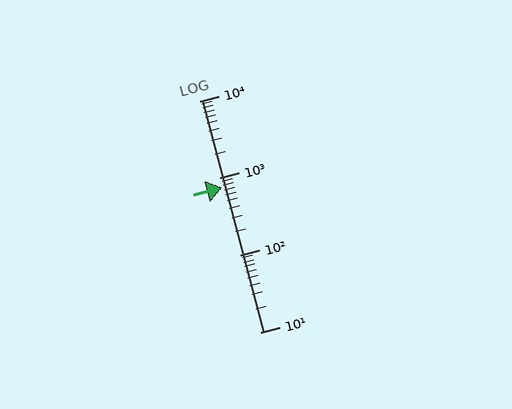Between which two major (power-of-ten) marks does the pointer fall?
The pointer is between 100 and 1000.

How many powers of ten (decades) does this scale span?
The scale spans 3 decades, from 10 to 10000.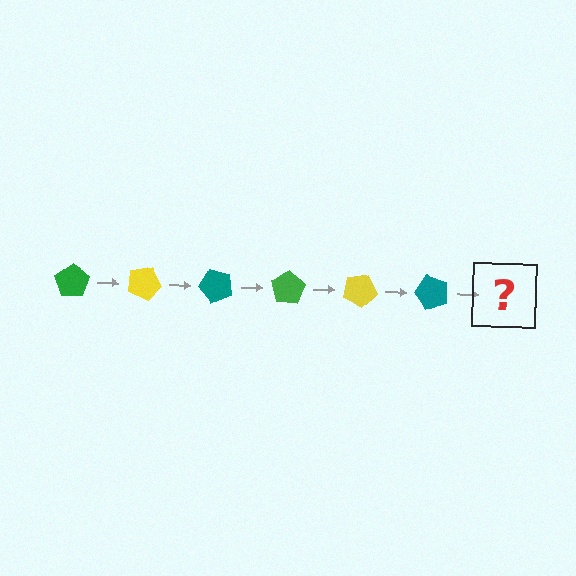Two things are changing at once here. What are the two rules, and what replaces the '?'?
The two rules are that it rotates 25 degrees each step and the color cycles through green, yellow, and teal. The '?' should be a green pentagon, rotated 150 degrees from the start.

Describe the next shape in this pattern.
It should be a green pentagon, rotated 150 degrees from the start.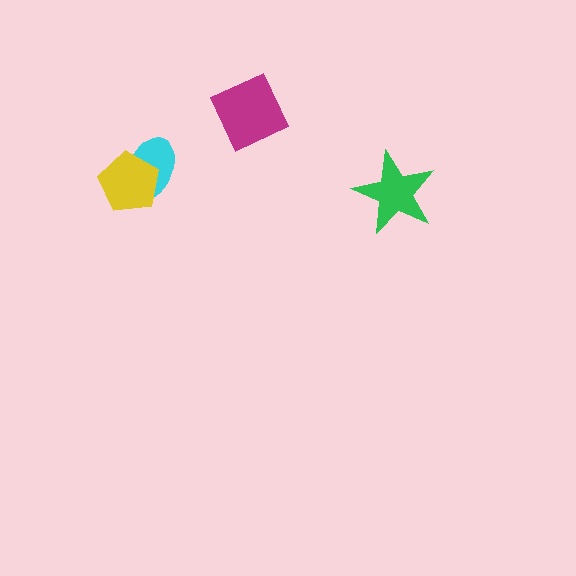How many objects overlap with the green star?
0 objects overlap with the green star.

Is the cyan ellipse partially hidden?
Yes, it is partially covered by another shape.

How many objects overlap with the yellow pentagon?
1 object overlaps with the yellow pentagon.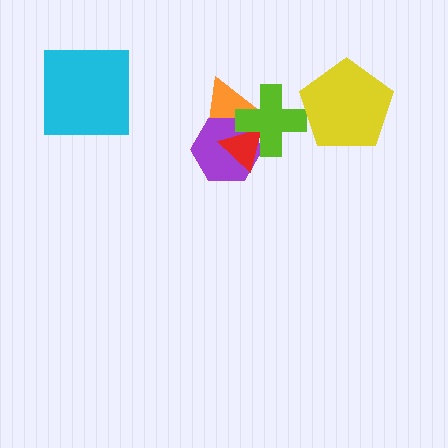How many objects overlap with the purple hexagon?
3 objects overlap with the purple hexagon.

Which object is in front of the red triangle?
The lime cross is in front of the red triangle.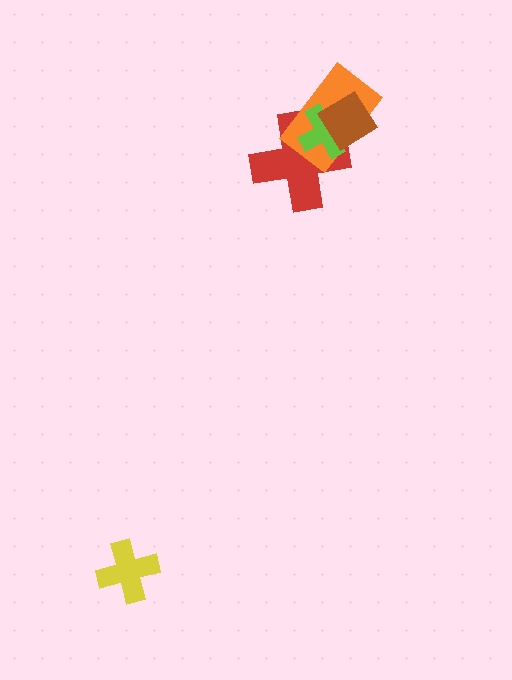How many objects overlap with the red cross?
3 objects overlap with the red cross.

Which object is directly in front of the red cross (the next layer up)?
The orange rectangle is directly in front of the red cross.